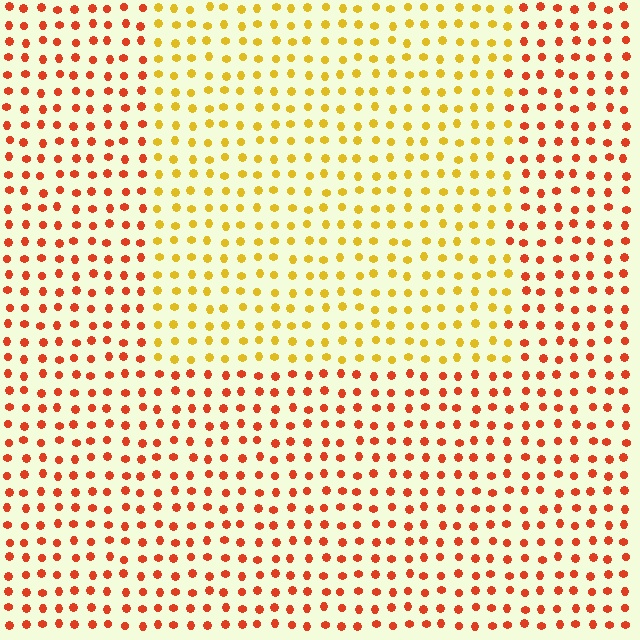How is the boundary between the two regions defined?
The boundary is defined purely by a slight shift in hue (about 40 degrees). Spacing, size, and orientation are identical on both sides.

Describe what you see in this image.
The image is filled with small red elements in a uniform arrangement. A rectangle-shaped region is visible where the elements are tinted to a slightly different hue, forming a subtle color boundary.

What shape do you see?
I see a rectangle.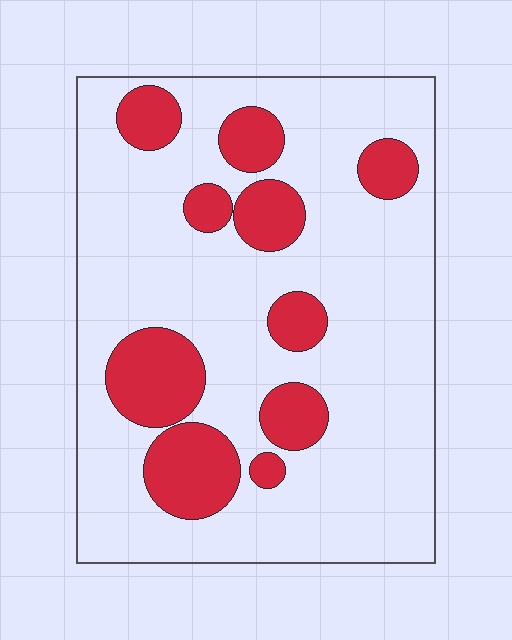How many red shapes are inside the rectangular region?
10.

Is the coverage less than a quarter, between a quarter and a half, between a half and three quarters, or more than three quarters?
Less than a quarter.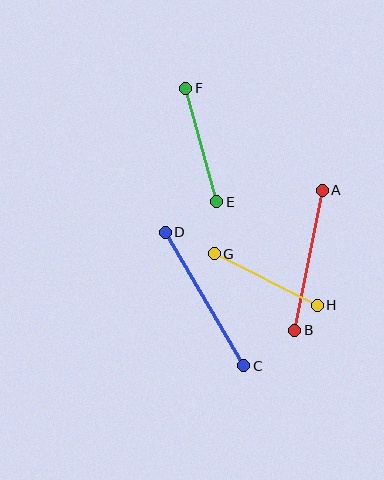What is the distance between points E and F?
The distance is approximately 118 pixels.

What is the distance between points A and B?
The distance is approximately 143 pixels.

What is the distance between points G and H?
The distance is approximately 115 pixels.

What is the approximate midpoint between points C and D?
The midpoint is at approximately (205, 299) pixels.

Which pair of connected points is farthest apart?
Points C and D are farthest apart.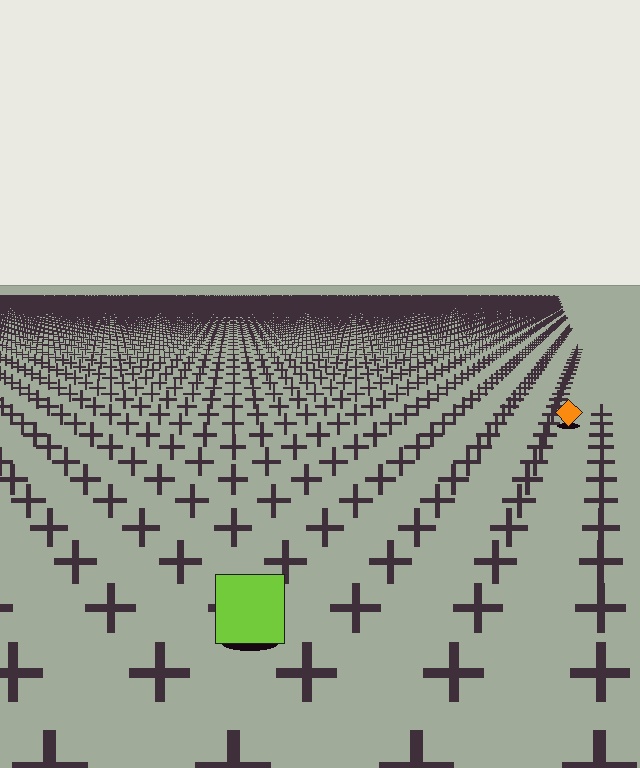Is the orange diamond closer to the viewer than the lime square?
No. The lime square is closer — you can tell from the texture gradient: the ground texture is coarser near it.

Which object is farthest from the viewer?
The orange diamond is farthest from the viewer. It appears smaller and the ground texture around it is denser.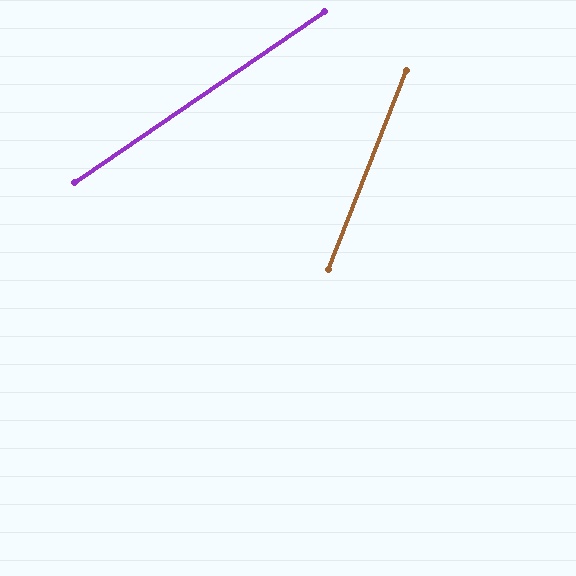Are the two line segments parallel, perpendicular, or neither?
Neither parallel nor perpendicular — they differ by about 34°.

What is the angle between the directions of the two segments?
Approximately 34 degrees.